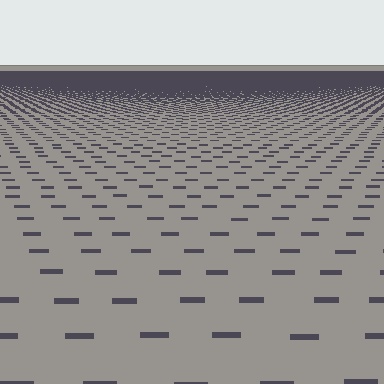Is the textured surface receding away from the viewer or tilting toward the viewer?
The surface is receding away from the viewer. Texture elements get smaller and denser toward the top.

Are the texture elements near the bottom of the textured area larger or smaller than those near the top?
Larger. Near the bottom, elements are closer to the viewer and appear at a bigger on-screen size.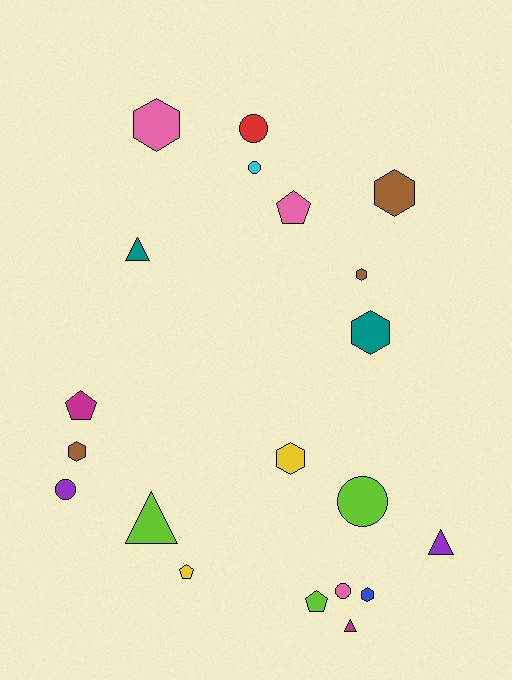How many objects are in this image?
There are 20 objects.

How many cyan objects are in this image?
There is 1 cyan object.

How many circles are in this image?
There are 5 circles.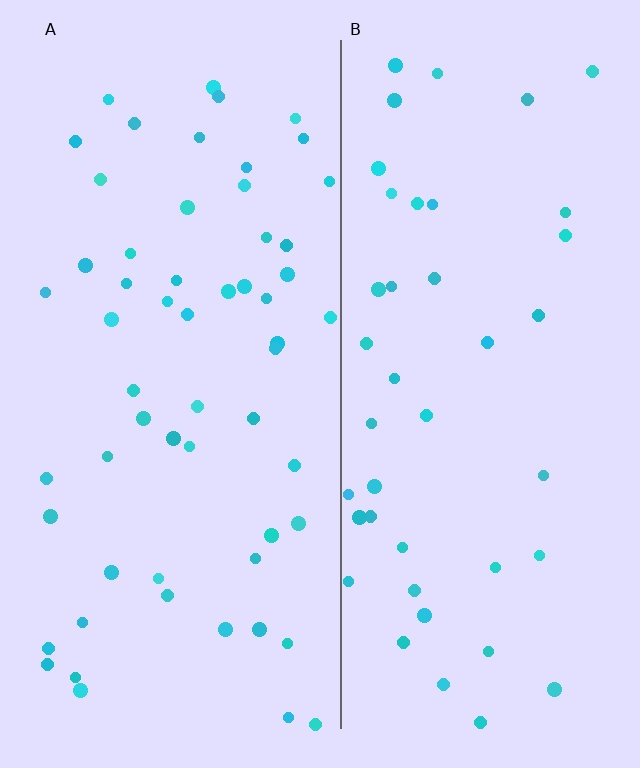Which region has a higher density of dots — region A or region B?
A (the left).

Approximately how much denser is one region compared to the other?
Approximately 1.3× — region A over region B.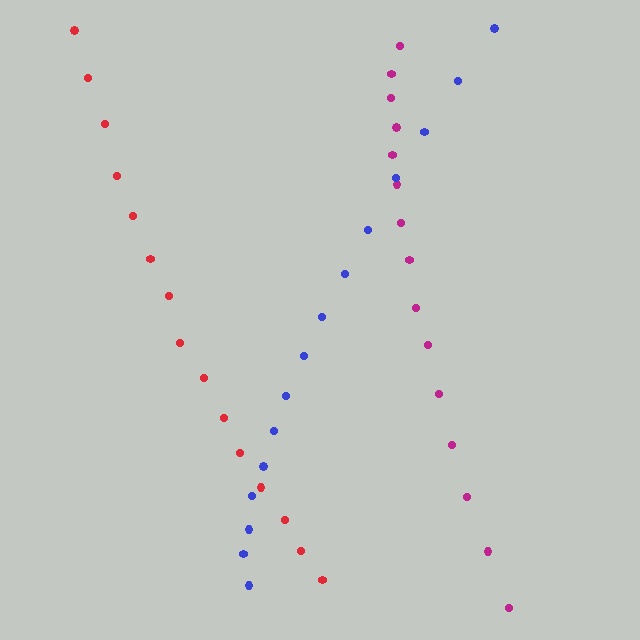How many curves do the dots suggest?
There are 3 distinct paths.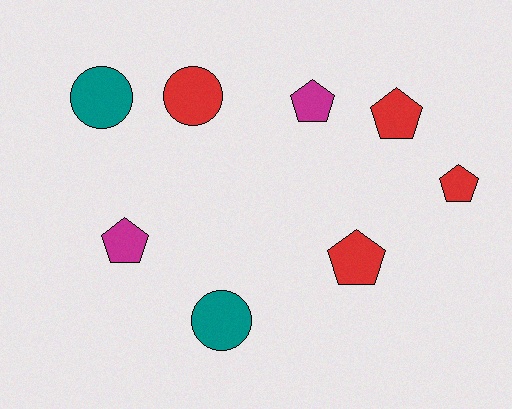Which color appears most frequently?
Red, with 4 objects.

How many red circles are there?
There is 1 red circle.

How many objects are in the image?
There are 8 objects.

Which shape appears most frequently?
Pentagon, with 5 objects.